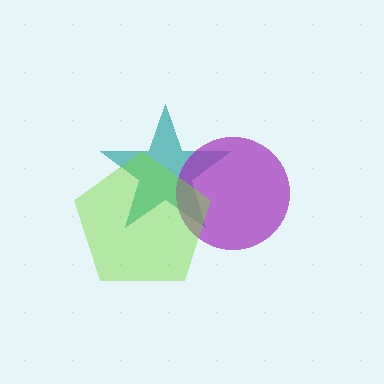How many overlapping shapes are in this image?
There are 3 overlapping shapes in the image.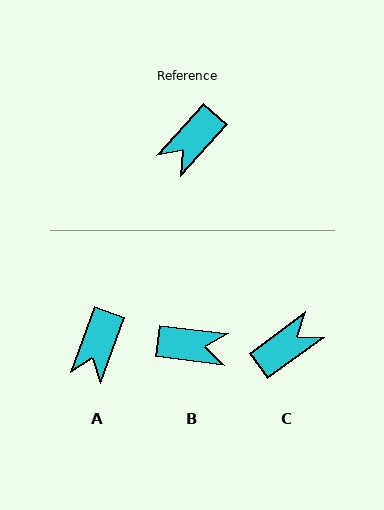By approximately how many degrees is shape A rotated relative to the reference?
Approximately 22 degrees counter-clockwise.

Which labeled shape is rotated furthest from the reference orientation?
C, about 168 degrees away.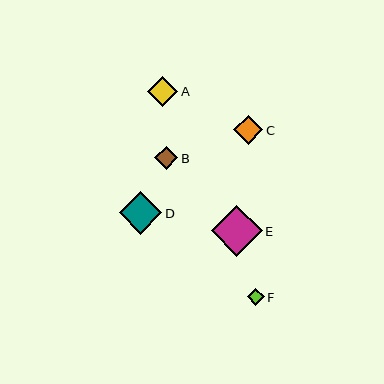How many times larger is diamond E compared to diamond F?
Diamond E is approximately 3.0 times the size of diamond F.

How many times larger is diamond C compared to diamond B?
Diamond C is approximately 1.3 times the size of diamond B.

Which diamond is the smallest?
Diamond F is the smallest with a size of approximately 17 pixels.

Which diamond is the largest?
Diamond E is the largest with a size of approximately 51 pixels.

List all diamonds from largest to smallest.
From largest to smallest: E, D, A, C, B, F.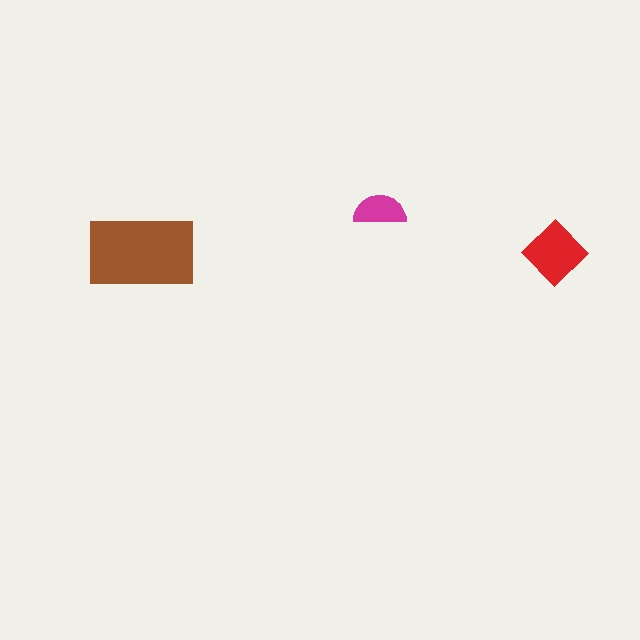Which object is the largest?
The brown rectangle.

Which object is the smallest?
The magenta semicircle.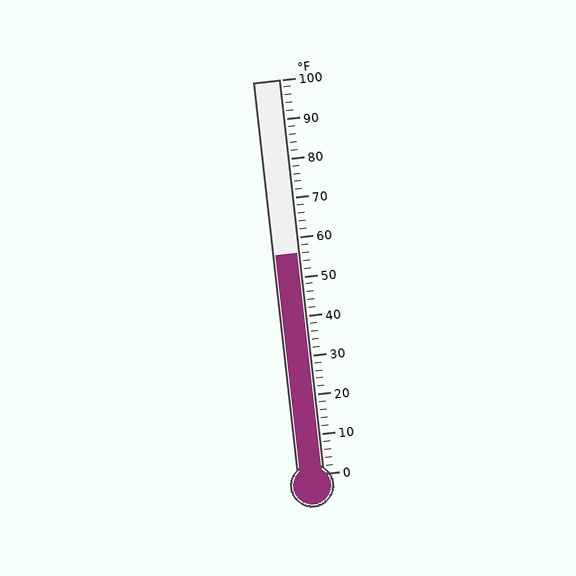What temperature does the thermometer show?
The thermometer shows approximately 56°F.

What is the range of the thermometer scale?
The thermometer scale ranges from 0°F to 100°F.